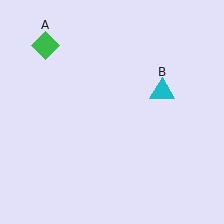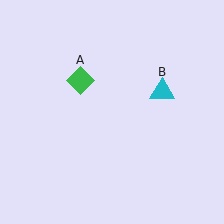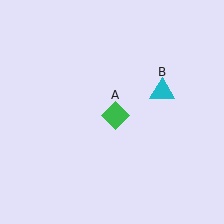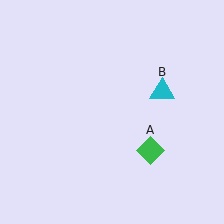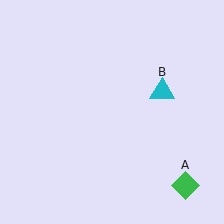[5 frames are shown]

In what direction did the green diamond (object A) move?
The green diamond (object A) moved down and to the right.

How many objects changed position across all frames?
1 object changed position: green diamond (object A).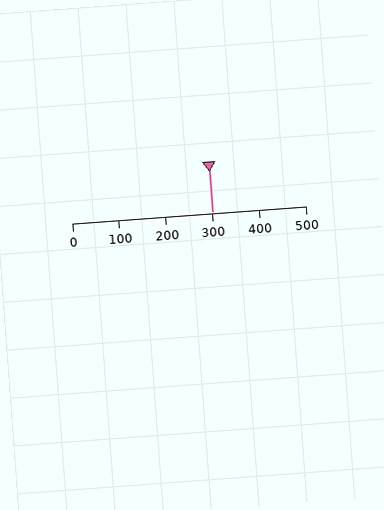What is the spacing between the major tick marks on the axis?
The major ticks are spaced 100 apart.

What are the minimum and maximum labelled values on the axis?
The axis runs from 0 to 500.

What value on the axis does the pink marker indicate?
The marker indicates approximately 300.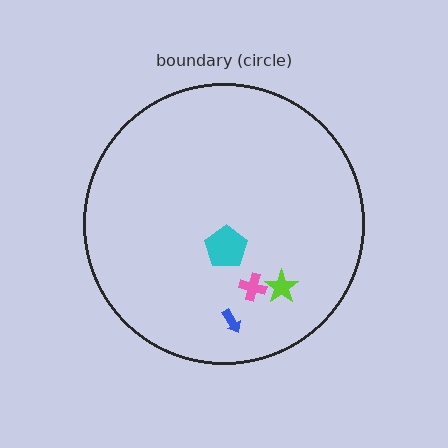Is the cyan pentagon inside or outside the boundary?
Inside.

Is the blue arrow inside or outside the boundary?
Inside.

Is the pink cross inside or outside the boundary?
Inside.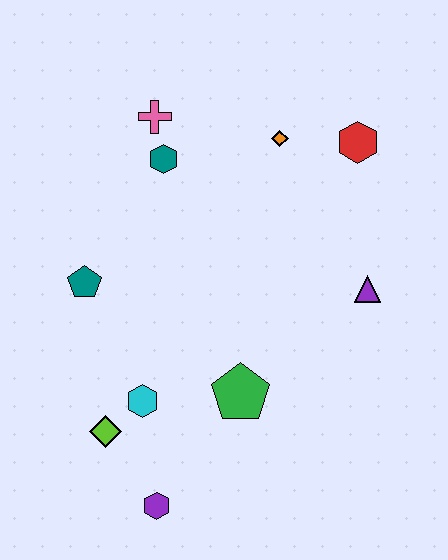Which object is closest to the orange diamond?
The red hexagon is closest to the orange diamond.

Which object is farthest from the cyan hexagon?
The red hexagon is farthest from the cyan hexagon.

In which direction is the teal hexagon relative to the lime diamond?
The teal hexagon is above the lime diamond.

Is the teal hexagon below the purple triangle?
No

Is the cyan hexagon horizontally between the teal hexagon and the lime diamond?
Yes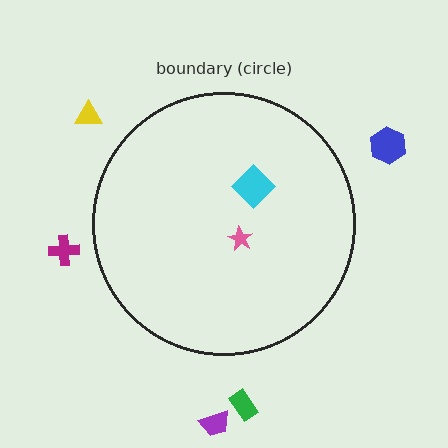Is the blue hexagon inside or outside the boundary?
Outside.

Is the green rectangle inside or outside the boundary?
Outside.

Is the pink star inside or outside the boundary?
Inside.